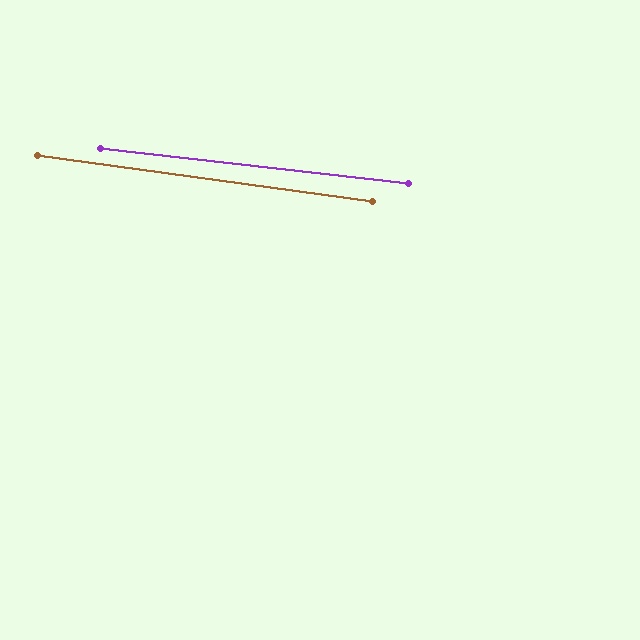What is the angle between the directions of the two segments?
Approximately 1 degree.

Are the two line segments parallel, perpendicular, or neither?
Parallel — their directions differ by only 1.3°.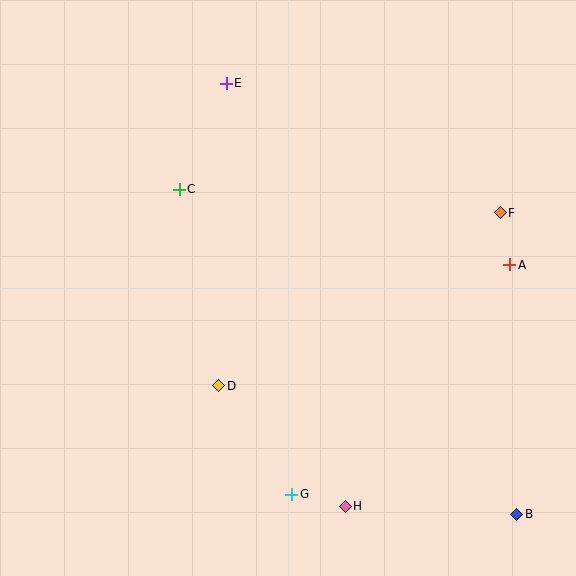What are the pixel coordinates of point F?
Point F is at (500, 213).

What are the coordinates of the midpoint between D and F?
The midpoint between D and F is at (360, 299).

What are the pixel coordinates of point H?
Point H is at (345, 506).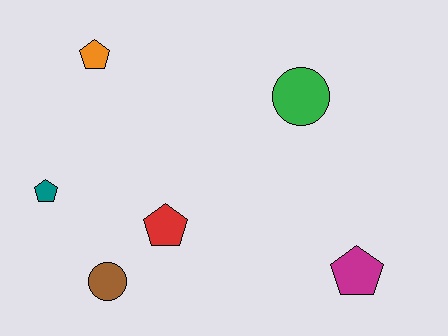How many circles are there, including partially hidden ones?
There are 2 circles.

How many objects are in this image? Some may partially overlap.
There are 6 objects.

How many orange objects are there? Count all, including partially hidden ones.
There is 1 orange object.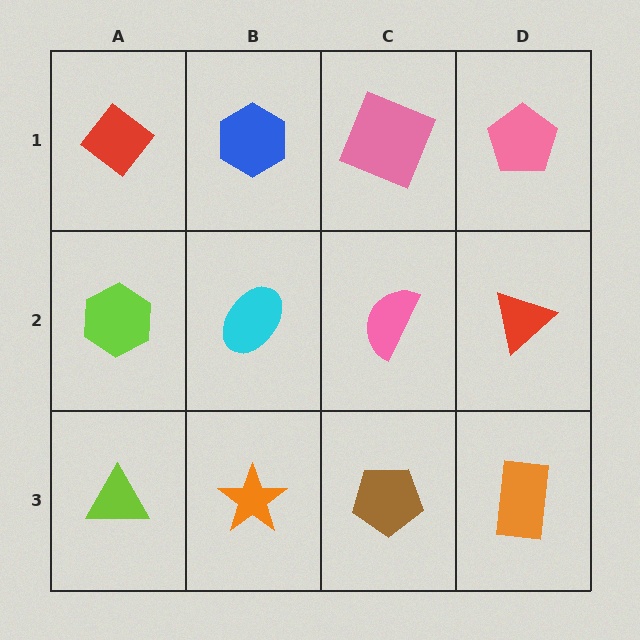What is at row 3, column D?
An orange rectangle.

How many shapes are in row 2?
4 shapes.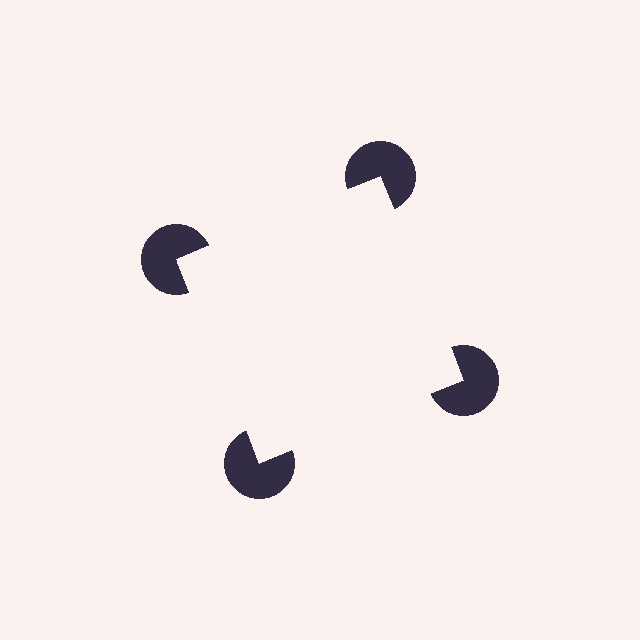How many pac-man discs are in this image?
There are 4 — one at each vertex of the illusory square.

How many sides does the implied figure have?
4 sides.